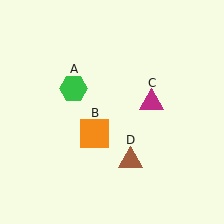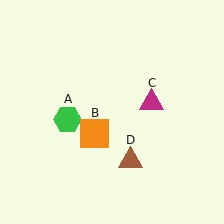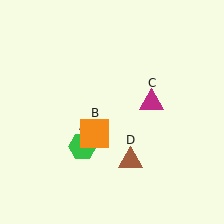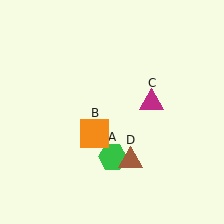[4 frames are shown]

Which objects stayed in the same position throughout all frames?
Orange square (object B) and magenta triangle (object C) and brown triangle (object D) remained stationary.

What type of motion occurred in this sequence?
The green hexagon (object A) rotated counterclockwise around the center of the scene.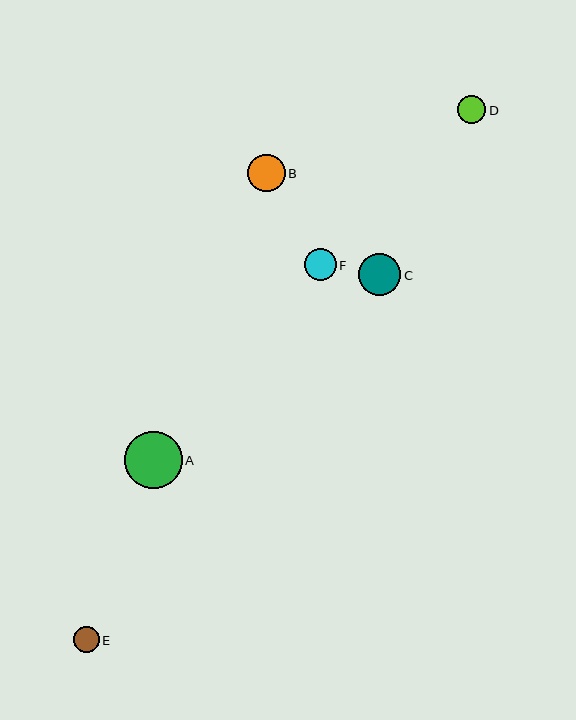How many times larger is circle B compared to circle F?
Circle B is approximately 1.2 times the size of circle F.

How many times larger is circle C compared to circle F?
Circle C is approximately 1.3 times the size of circle F.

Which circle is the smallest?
Circle E is the smallest with a size of approximately 26 pixels.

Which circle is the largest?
Circle A is the largest with a size of approximately 57 pixels.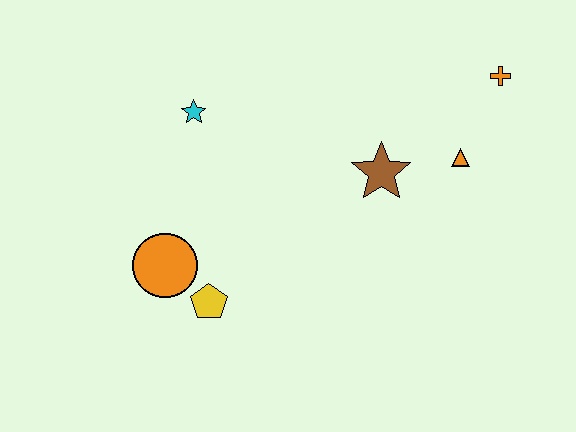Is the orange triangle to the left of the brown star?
No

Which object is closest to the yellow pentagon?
The orange circle is closest to the yellow pentagon.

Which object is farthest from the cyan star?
The orange cross is farthest from the cyan star.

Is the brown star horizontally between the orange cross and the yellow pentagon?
Yes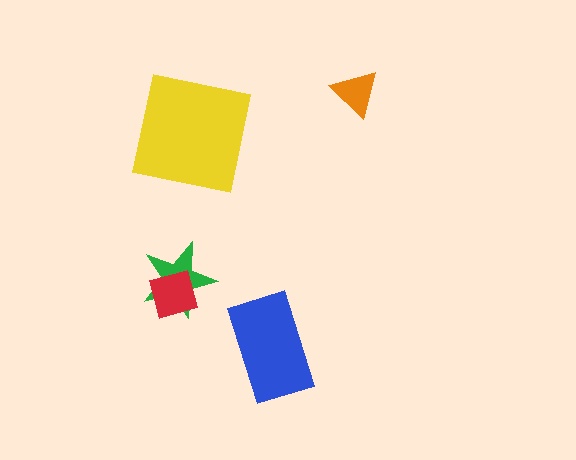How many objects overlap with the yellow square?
0 objects overlap with the yellow square.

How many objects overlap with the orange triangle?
0 objects overlap with the orange triangle.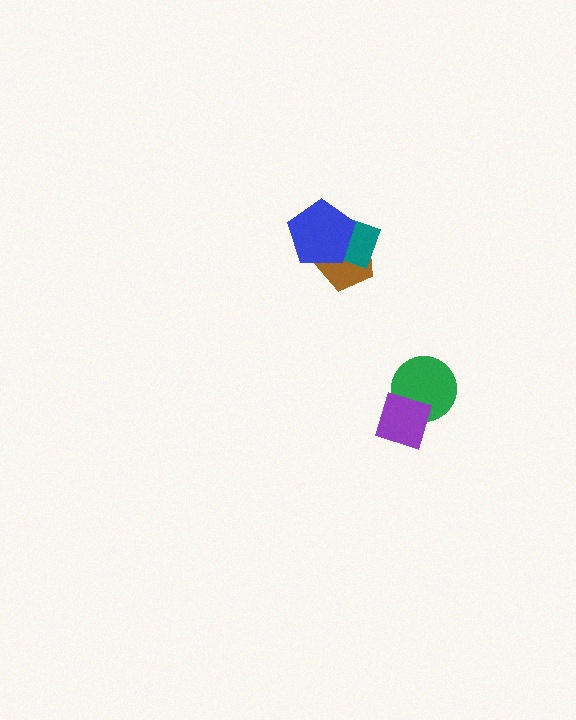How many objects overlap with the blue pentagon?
2 objects overlap with the blue pentagon.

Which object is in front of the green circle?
The purple diamond is in front of the green circle.